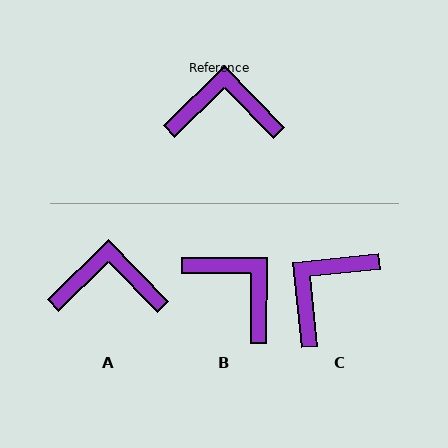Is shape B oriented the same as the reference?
No, it is off by about 45 degrees.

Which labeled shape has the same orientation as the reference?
A.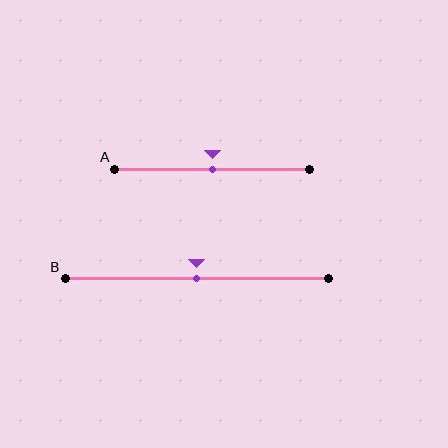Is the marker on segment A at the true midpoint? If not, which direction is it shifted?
Yes, the marker on segment A is at the true midpoint.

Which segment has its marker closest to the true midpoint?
Segment A has its marker closest to the true midpoint.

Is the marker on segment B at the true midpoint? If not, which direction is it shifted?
Yes, the marker on segment B is at the true midpoint.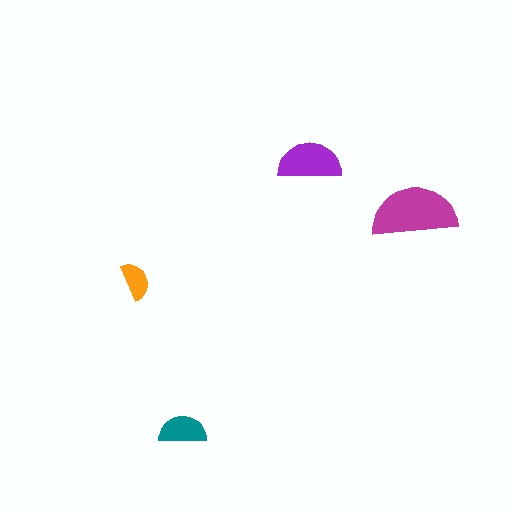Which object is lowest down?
The teal semicircle is bottommost.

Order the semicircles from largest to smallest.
the magenta one, the purple one, the teal one, the orange one.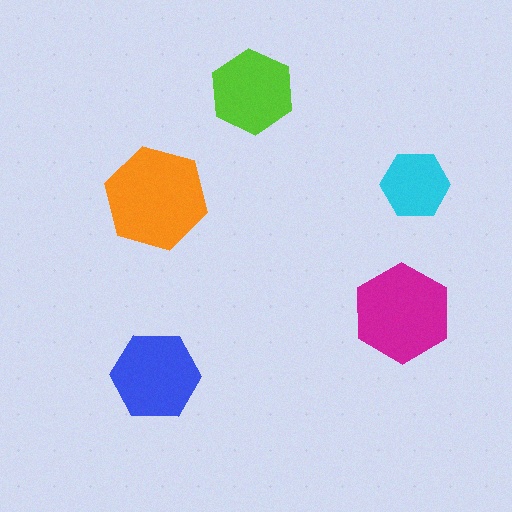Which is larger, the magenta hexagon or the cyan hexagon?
The magenta one.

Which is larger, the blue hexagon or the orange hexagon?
The orange one.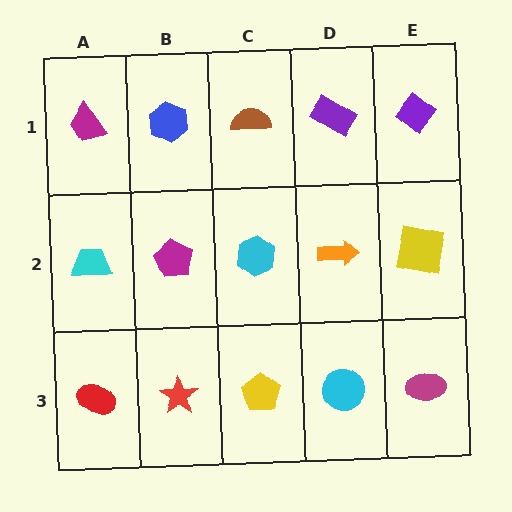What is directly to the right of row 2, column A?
A magenta pentagon.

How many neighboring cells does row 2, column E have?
3.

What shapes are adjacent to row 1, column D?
An orange arrow (row 2, column D), a brown semicircle (row 1, column C), a purple diamond (row 1, column E).